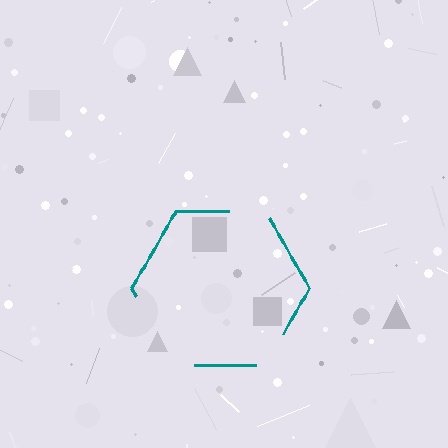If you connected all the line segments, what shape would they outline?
They would outline a hexagon.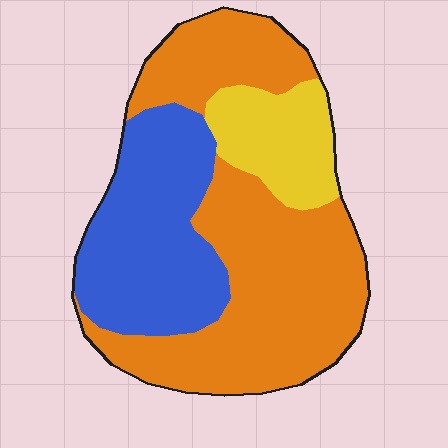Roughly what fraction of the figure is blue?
Blue covers around 30% of the figure.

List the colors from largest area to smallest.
From largest to smallest: orange, blue, yellow.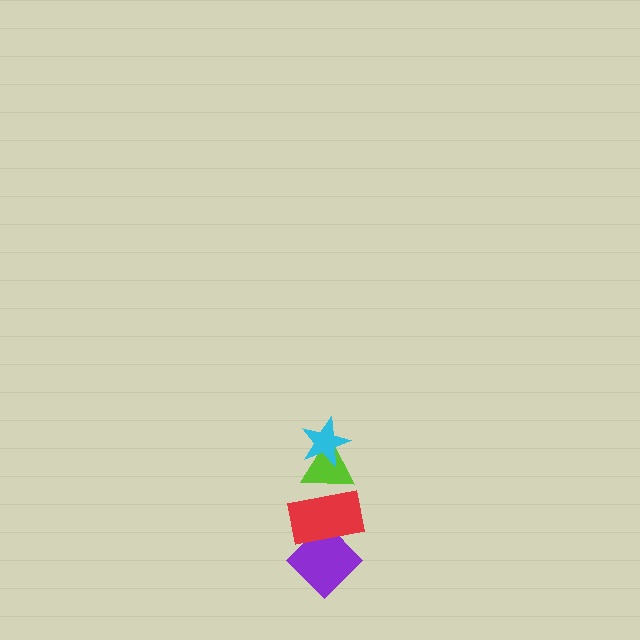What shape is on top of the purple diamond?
The red rectangle is on top of the purple diamond.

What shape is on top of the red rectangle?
The lime triangle is on top of the red rectangle.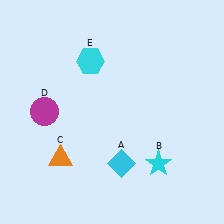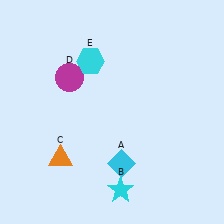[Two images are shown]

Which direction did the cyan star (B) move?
The cyan star (B) moved left.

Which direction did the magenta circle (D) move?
The magenta circle (D) moved up.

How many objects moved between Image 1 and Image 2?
2 objects moved between the two images.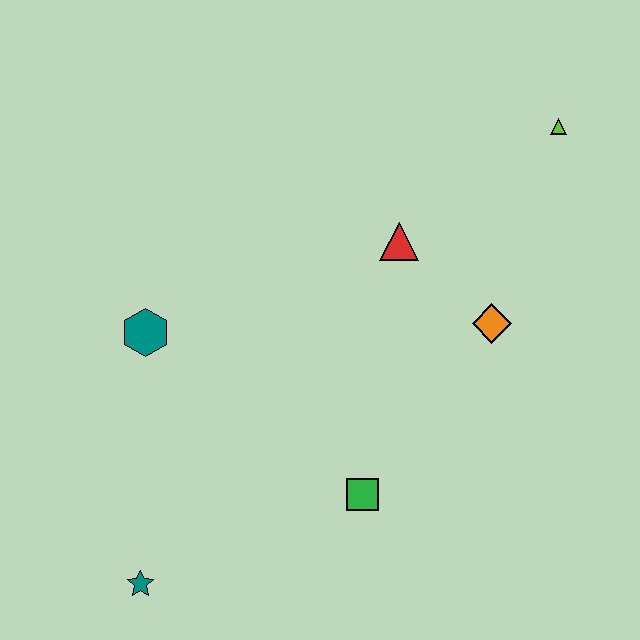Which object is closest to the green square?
The orange diamond is closest to the green square.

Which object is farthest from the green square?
The lime triangle is farthest from the green square.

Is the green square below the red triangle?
Yes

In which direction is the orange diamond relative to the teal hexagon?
The orange diamond is to the right of the teal hexagon.